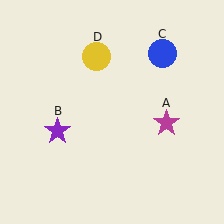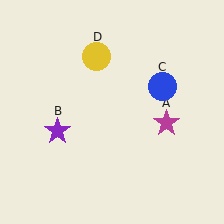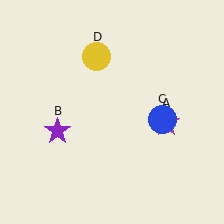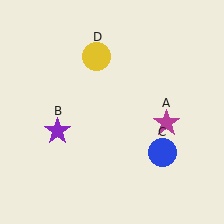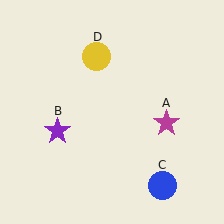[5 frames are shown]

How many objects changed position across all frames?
1 object changed position: blue circle (object C).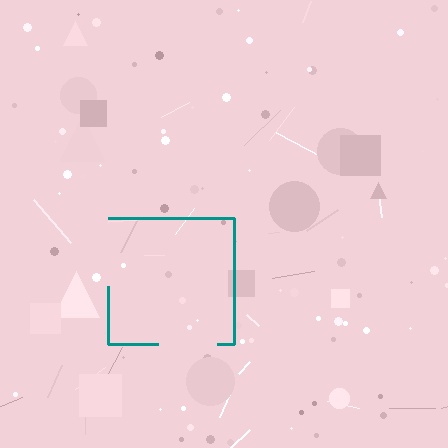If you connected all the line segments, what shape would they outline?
They would outline a square.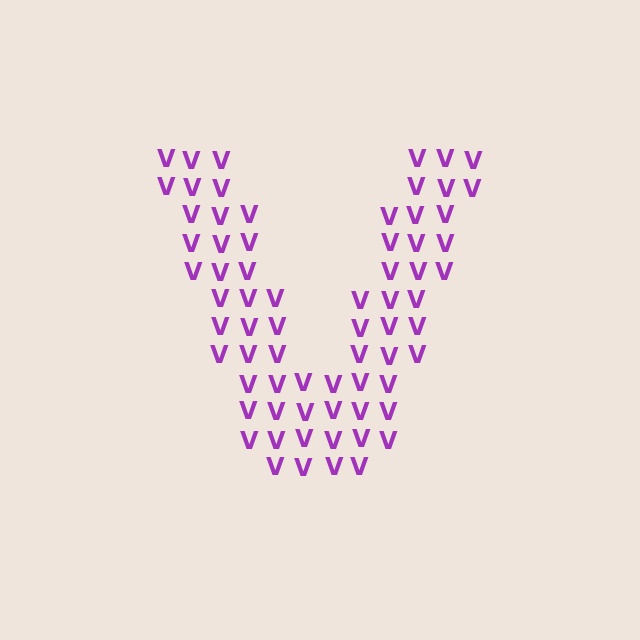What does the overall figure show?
The overall figure shows the letter V.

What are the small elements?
The small elements are letter V's.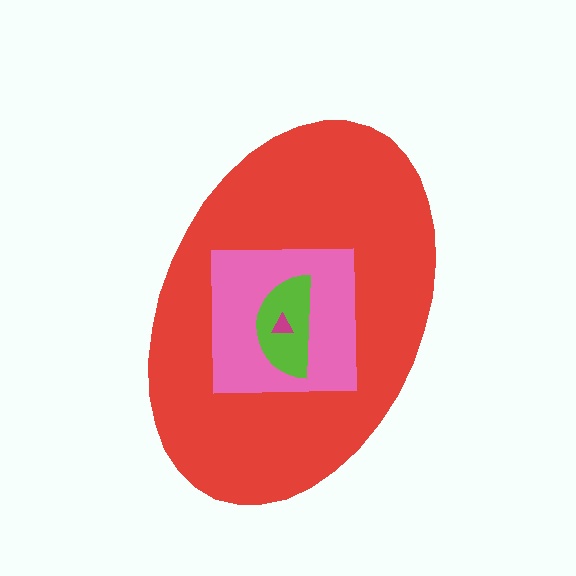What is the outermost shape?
The red ellipse.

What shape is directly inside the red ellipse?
The pink square.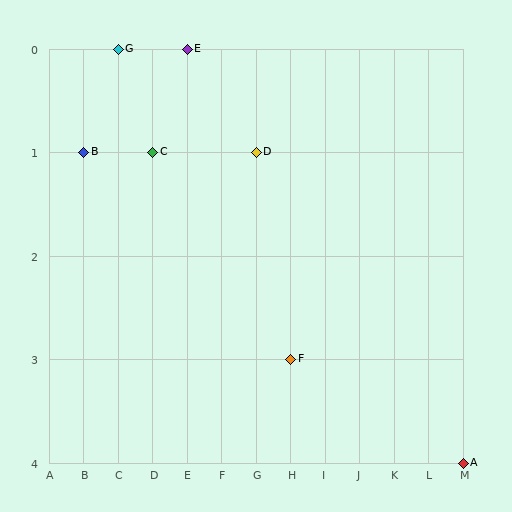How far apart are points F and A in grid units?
Points F and A are 5 columns and 1 row apart (about 5.1 grid units diagonally).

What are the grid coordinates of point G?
Point G is at grid coordinates (C, 0).